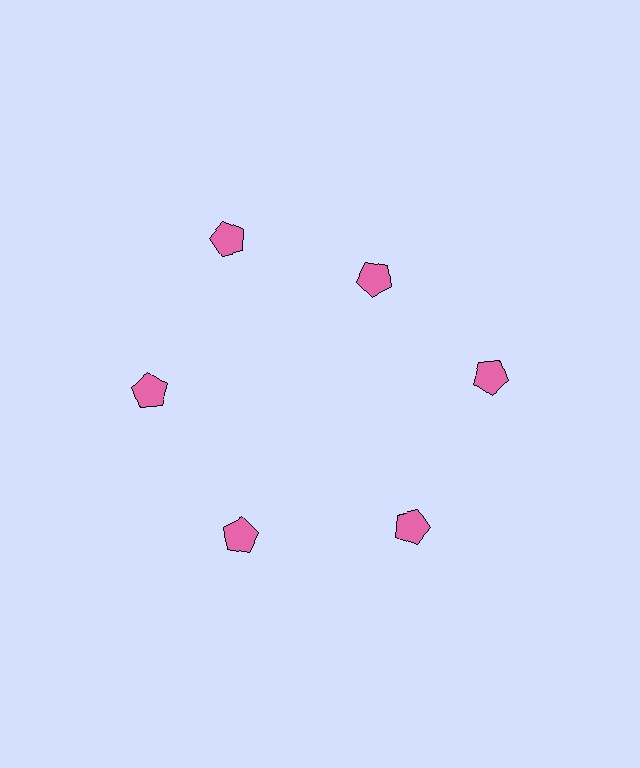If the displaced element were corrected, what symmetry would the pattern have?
It would have 6-fold rotational symmetry — the pattern would map onto itself every 60 degrees.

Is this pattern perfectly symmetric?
No. The 6 pink pentagons are arranged in a ring, but one element near the 1 o'clock position is pulled inward toward the center, breaking the 6-fold rotational symmetry.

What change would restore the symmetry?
The symmetry would be restored by moving it outward, back onto the ring so that all 6 pentagons sit at equal angles and equal distance from the center.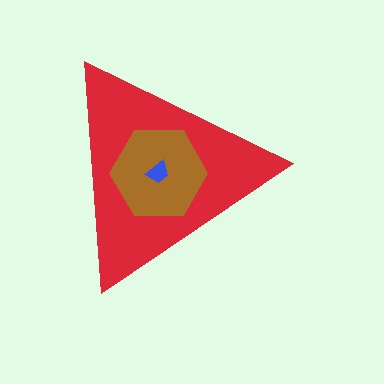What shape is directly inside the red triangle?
The brown hexagon.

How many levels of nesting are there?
3.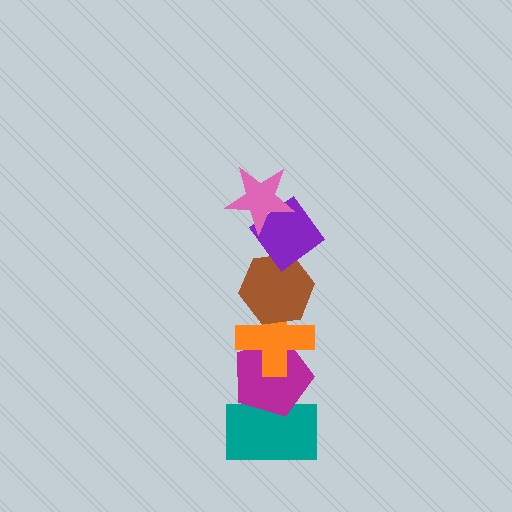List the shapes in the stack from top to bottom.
From top to bottom: the pink star, the purple diamond, the brown hexagon, the orange cross, the magenta pentagon, the teal rectangle.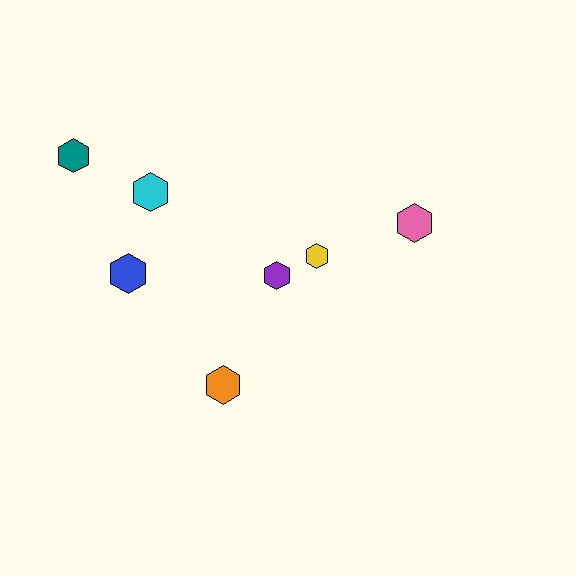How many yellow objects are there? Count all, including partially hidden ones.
There is 1 yellow object.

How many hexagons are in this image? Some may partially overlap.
There are 7 hexagons.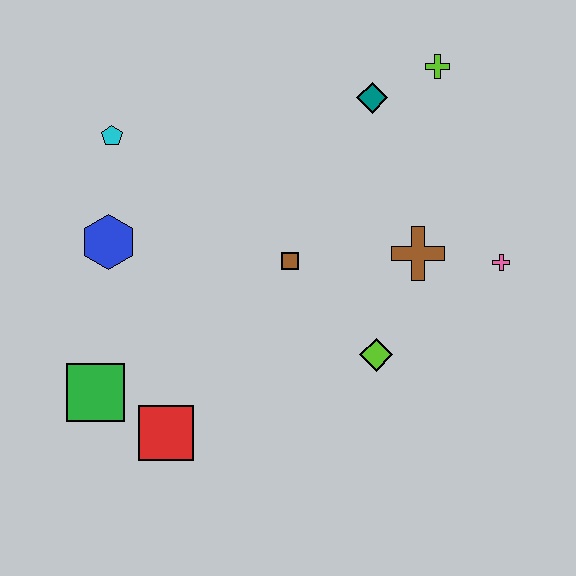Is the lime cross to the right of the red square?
Yes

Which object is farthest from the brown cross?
The green square is farthest from the brown cross.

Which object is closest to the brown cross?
The pink cross is closest to the brown cross.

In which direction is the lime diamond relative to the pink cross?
The lime diamond is to the left of the pink cross.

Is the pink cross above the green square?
Yes